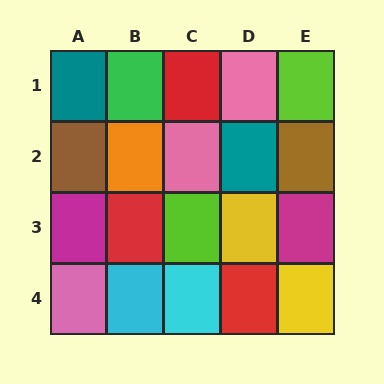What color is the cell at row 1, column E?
Lime.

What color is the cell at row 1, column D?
Pink.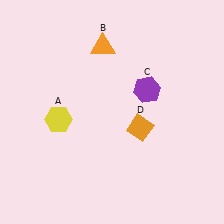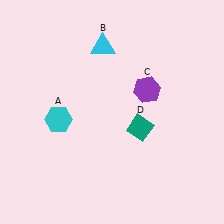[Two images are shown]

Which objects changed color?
A changed from yellow to cyan. B changed from orange to cyan. D changed from orange to teal.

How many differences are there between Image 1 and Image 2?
There are 3 differences between the two images.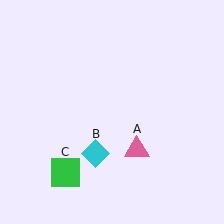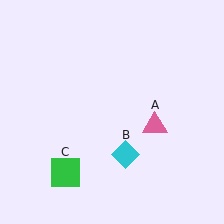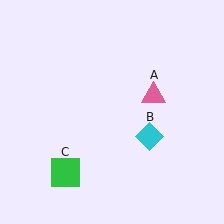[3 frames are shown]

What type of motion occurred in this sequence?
The pink triangle (object A), cyan diamond (object B) rotated counterclockwise around the center of the scene.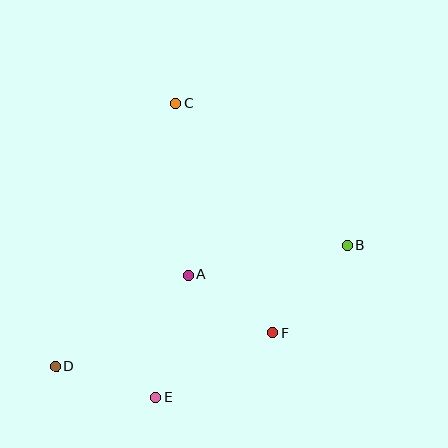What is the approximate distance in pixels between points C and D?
The distance between C and D is approximately 289 pixels.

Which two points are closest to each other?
Points A and F are closest to each other.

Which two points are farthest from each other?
Points B and D are farthest from each other.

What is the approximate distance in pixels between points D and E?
The distance between D and E is approximately 105 pixels.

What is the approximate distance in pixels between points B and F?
The distance between B and F is approximately 115 pixels.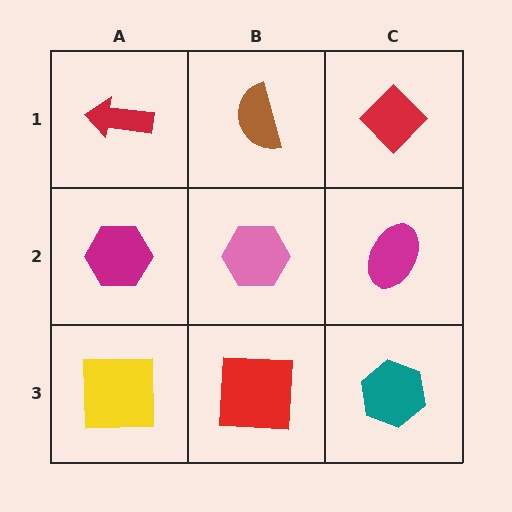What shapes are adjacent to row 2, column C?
A red diamond (row 1, column C), a teal hexagon (row 3, column C), a pink hexagon (row 2, column B).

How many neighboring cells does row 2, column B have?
4.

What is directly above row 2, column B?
A brown semicircle.